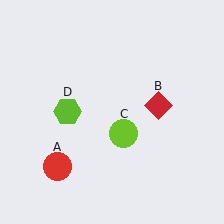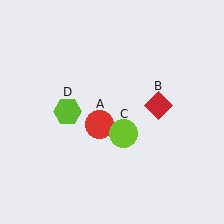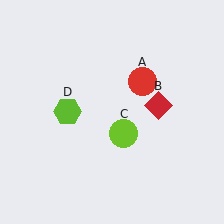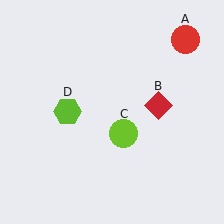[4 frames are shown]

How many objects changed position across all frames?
1 object changed position: red circle (object A).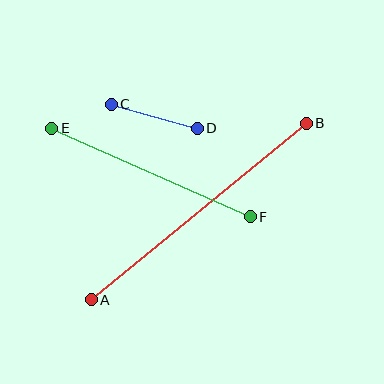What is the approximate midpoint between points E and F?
The midpoint is at approximately (151, 172) pixels.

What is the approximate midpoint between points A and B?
The midpoint is at approximately (199, 211) pixels.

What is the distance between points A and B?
The distance is approximately 278 pixels.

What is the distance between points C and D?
The distance is approximately 89 pixels.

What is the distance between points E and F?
The distance is approximately 218 pixels.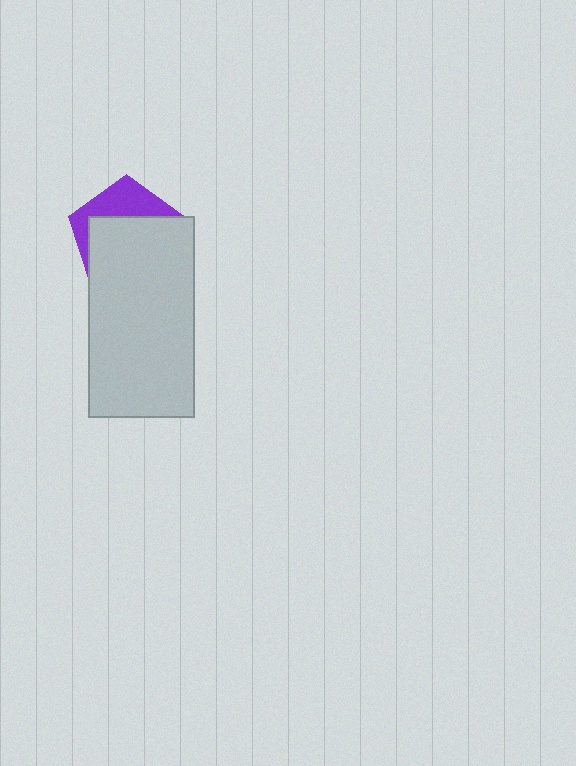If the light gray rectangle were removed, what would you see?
You would see the complete purple pentagon.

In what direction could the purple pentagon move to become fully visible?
The purple pentagon could move up. That would shift it out from behind the light gray rectangle entirely.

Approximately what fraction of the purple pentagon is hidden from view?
Roughly 67% of the purple pentagon is hidden behind the light gray rectangle.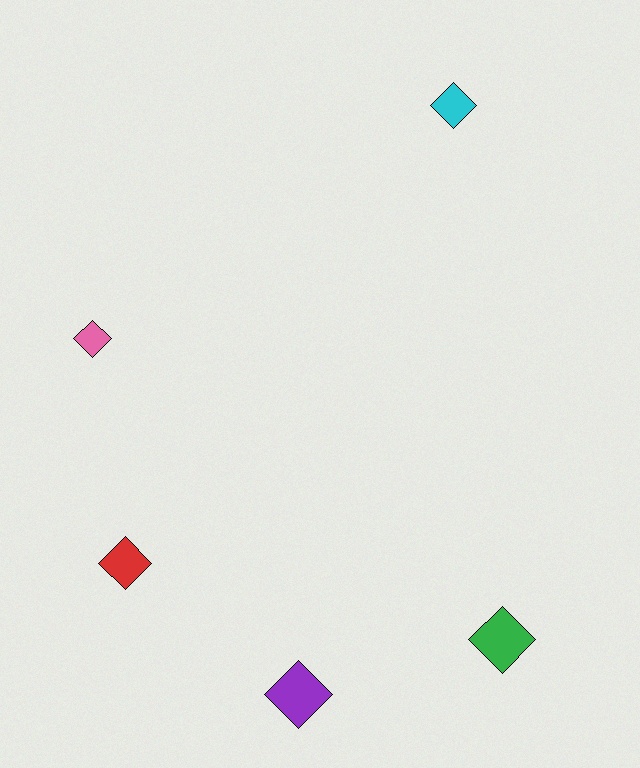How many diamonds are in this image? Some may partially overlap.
There are 5 diamonds.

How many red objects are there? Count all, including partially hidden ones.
There is 1 red object.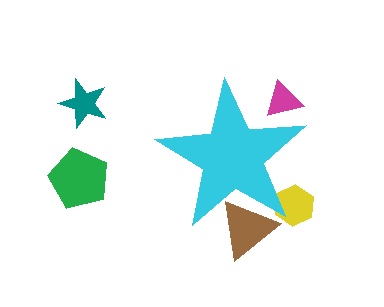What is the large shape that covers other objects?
A cyan star.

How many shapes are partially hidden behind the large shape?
3 shapes are partially hidden.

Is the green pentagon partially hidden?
No, the green pentagon is fully visible.